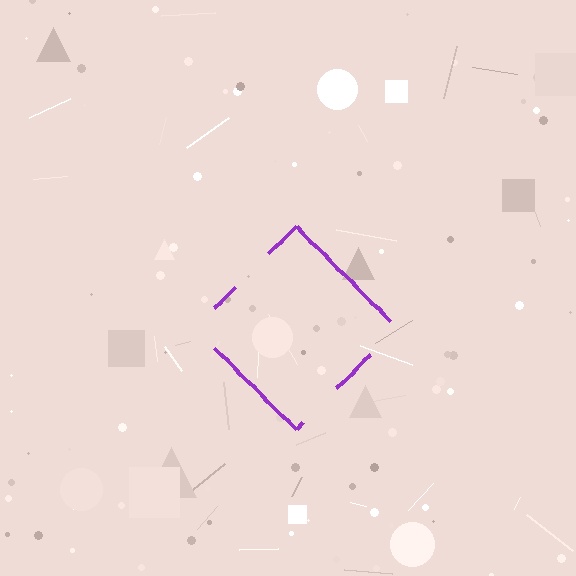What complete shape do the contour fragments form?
The contour fragments form a diamond.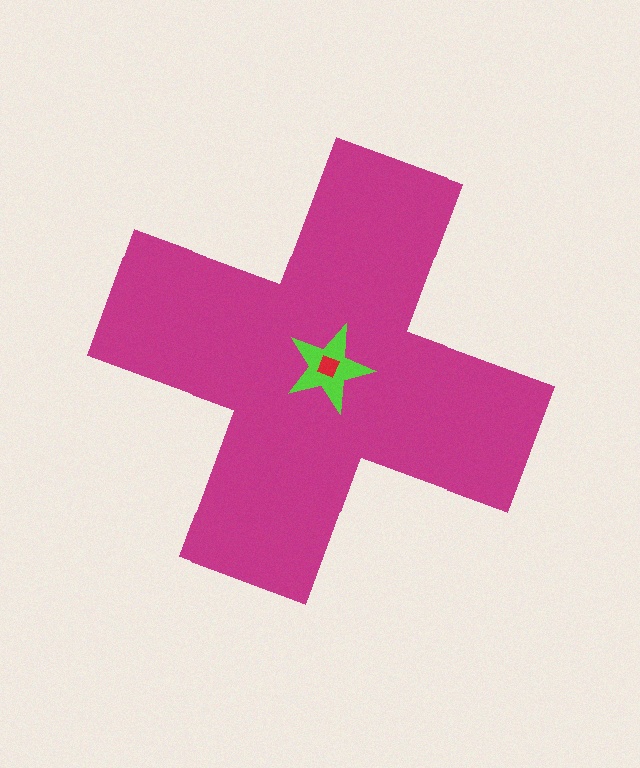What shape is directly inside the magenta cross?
The lime star.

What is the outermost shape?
The magenta cross.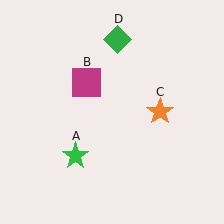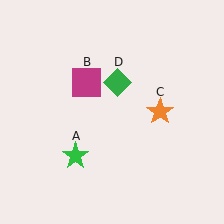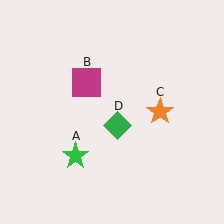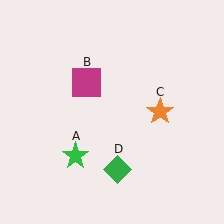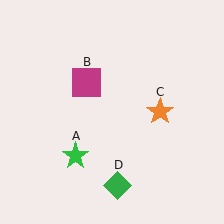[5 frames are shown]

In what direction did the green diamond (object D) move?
The green diamond (object D) moved down.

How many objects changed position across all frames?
1 object changed position: green diamond (object D).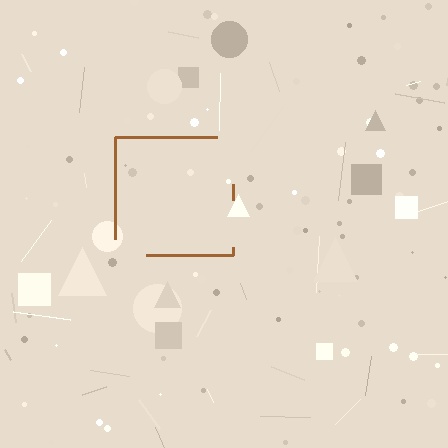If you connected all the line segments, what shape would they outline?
They would outline a square.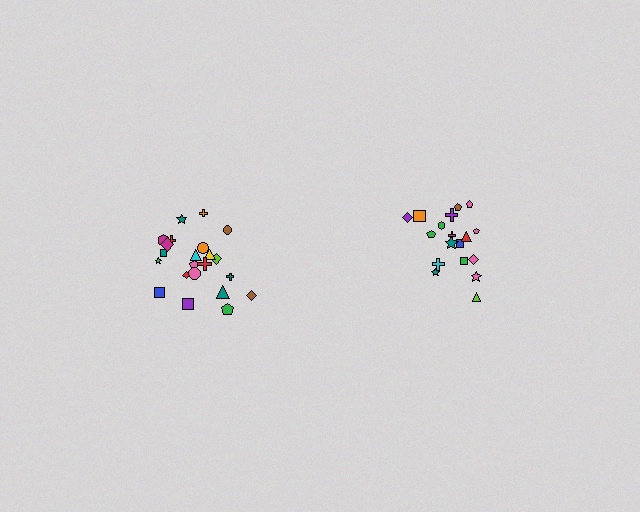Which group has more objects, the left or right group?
The left group.